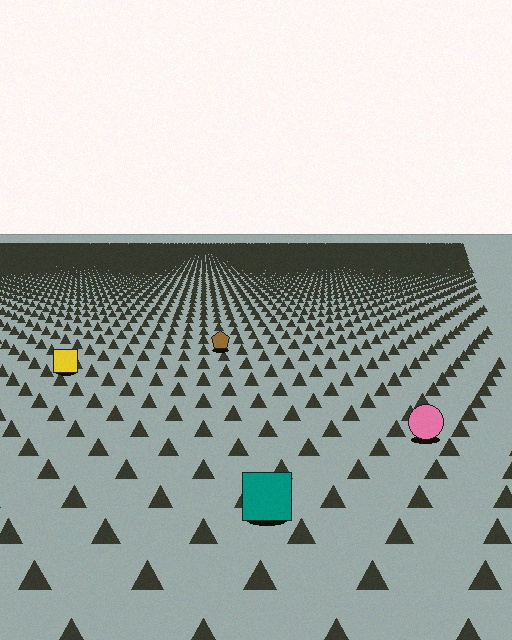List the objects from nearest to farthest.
From nearest to farthest: the teal square, the pink circle, the yellow square, the brown pentagon.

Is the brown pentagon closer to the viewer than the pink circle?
No. The pink circle is closer — you can tell from the texture gradient: the ground texture is coarser near it.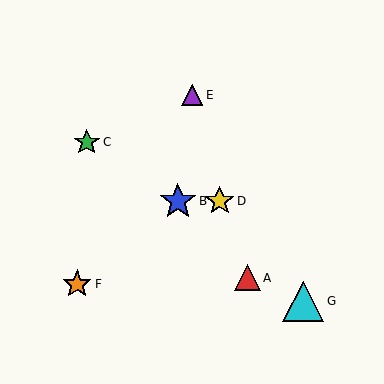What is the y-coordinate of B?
Object B is at y≈201.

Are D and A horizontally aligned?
No, D is at y≈201 and A is at y≈278.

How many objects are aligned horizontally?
2 objects (B, D) are aligned horizontally.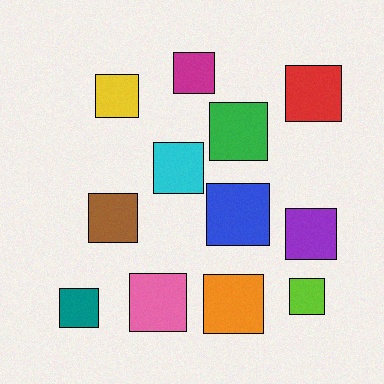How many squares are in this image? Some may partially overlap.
There are 12 squares.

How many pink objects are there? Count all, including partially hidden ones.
There is 1 pink object.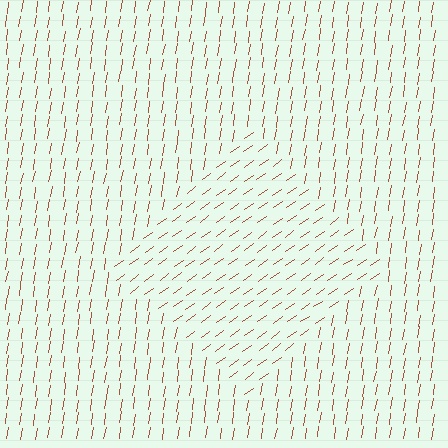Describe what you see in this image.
The image is filled with small brown line segments. A diamond region in the image has lines oriented differently from the surrounding lines, creating a visible texture boundary.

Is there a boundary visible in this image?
Yes, there is a texture boundary formed by a change in line orientation.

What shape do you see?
I see a diamond.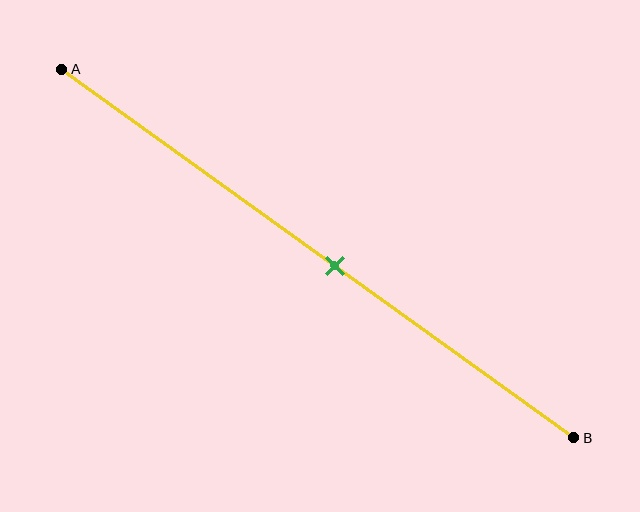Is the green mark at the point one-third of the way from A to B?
No, the mark is at about 55% from A, not at the 33% one-third point.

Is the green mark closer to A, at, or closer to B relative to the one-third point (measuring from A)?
The green mark is closer to point B than the one-third point of segment AB.